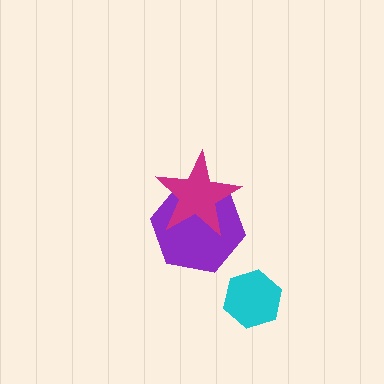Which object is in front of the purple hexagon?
The magenta star is in front of the purple hexagon.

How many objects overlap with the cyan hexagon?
0 objects overlap with the cyan hexagon.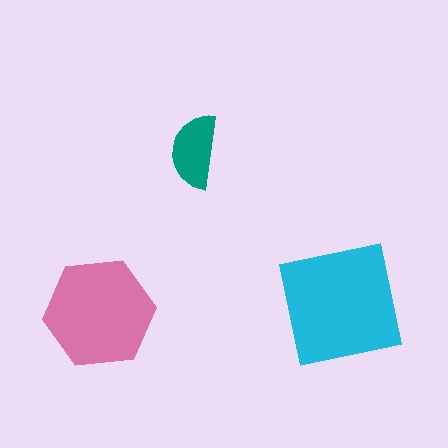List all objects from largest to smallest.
The cyan square, the pink hexagon, the teal semicircle.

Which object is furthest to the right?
The cyan square is rightmost.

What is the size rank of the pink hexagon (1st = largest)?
2nd.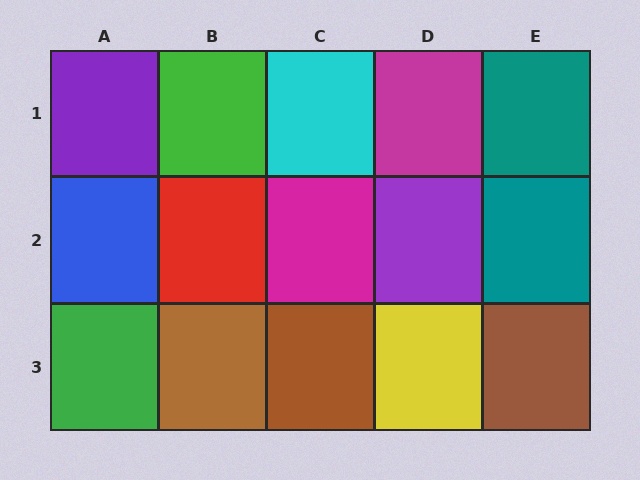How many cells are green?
2 cells are green.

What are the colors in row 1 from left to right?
Purple, green, cyan, magenta, teal.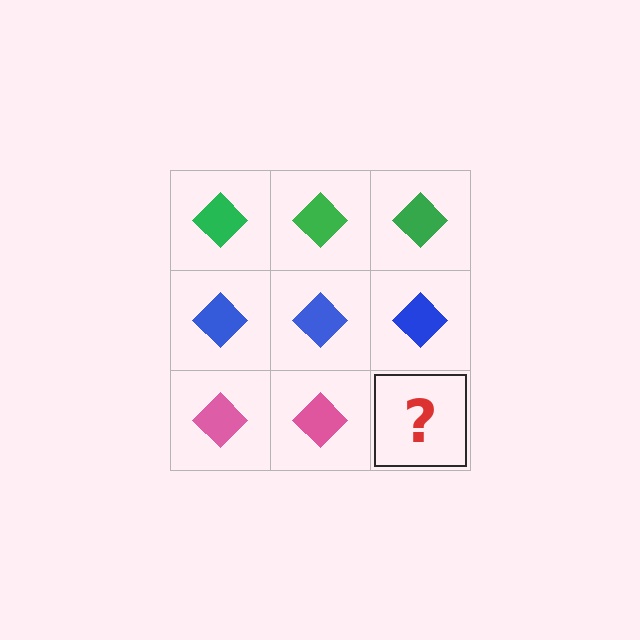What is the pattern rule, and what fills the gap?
The rule is that each row has a consistent color. The gap should be filled with a pink diamond.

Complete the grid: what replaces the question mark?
The question mark should be replaced with a pink diamond.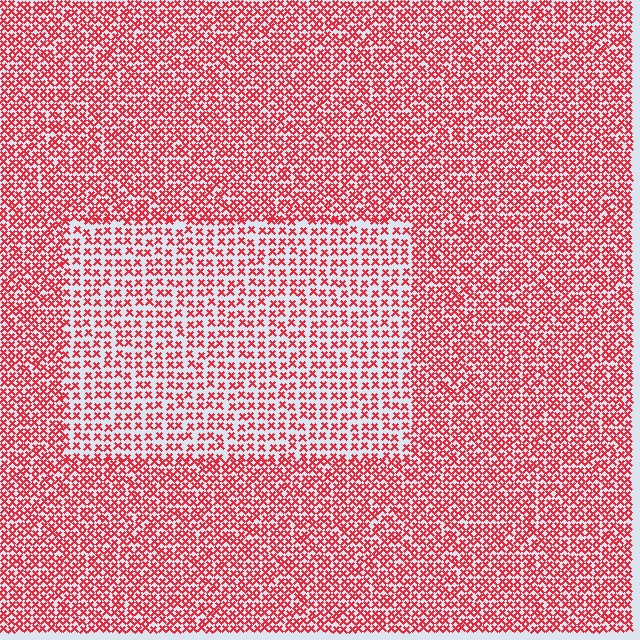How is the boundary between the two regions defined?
The boundary is defined by a change in element density (approximately 1.7x ratio). All elements are the same color, size, and shape.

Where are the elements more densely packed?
The elements are more densely packed outside the rectangle boundary.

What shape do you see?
I see a rectangle.